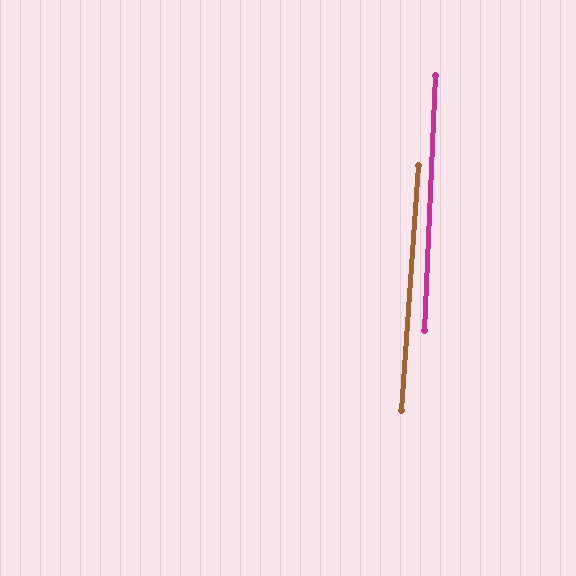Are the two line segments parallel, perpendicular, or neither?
Parallel — their directions differ by only 1.7°.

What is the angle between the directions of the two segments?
Approximately 2 degrees.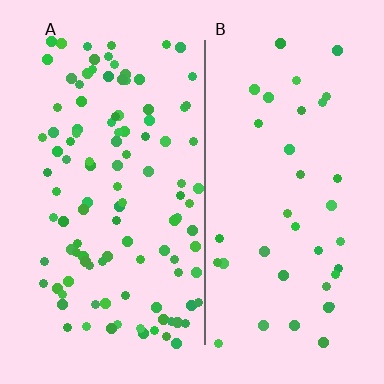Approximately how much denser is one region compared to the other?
Approximately 2.8× — region A over region B.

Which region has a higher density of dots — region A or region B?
A (the left).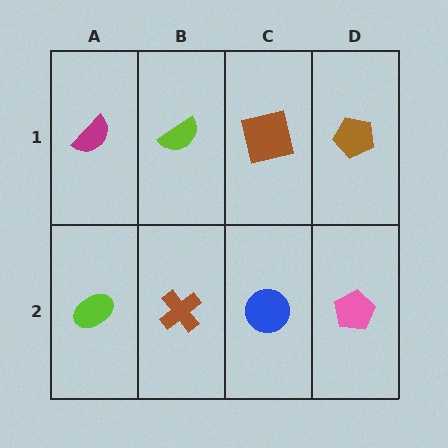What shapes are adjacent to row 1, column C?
A blue circle (row 2, column C), a lime semicircle (row 1, column B), a brown pentagon (row 1, column D).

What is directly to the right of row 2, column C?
A pink pentagon.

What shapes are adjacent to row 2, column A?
A magenta semicircle (row 1, column A), a brown cross (row 2, column B).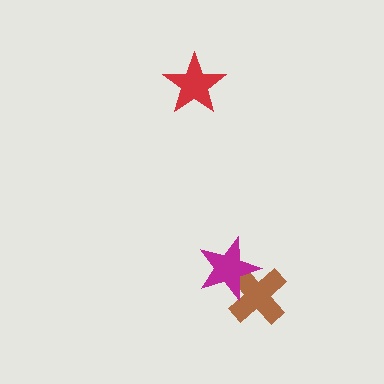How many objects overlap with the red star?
0 objects overlap with the red star.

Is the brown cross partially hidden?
Yes, it is partially covered by another shape.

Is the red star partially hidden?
No, no other shape covers it.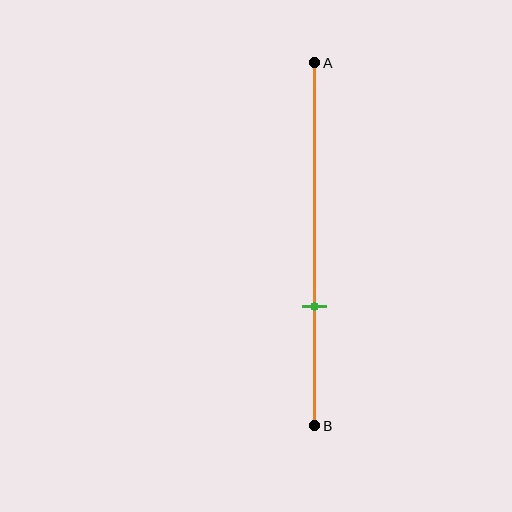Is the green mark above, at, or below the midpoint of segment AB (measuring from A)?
The green mark is below the midpoint of segment AB.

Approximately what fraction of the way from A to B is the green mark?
The green mark is approximately 65% of the way from A to B.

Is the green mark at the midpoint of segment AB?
No, the mark is at about 65% from A, not at the 50% midpoint.